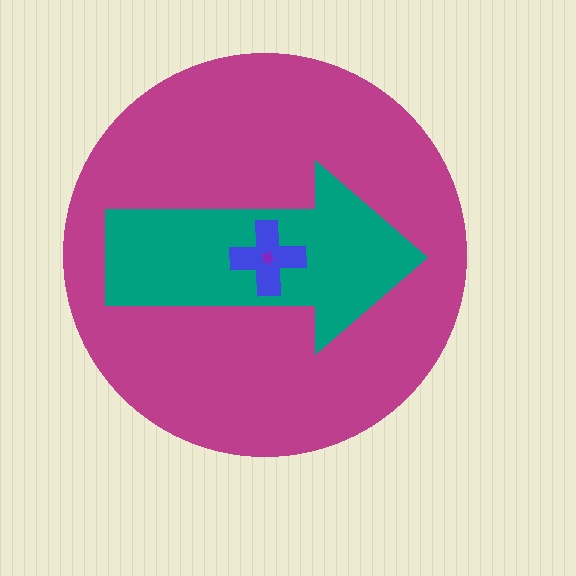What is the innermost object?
The purple star.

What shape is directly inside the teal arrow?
The blue cross.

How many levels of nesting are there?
4.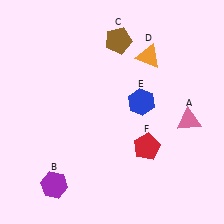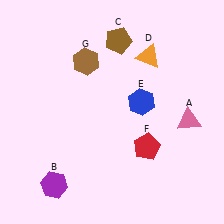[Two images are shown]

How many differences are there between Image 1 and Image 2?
There is 1 difference between the two images.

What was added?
A brown hexagon (G) was added in Image 2.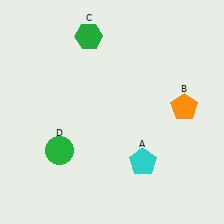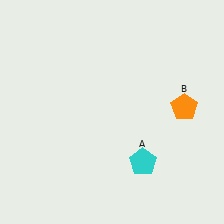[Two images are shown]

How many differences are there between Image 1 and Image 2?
There are 2 differences between the two images.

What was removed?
The green hexagon (C), the green circle (D) were removed in Image 2.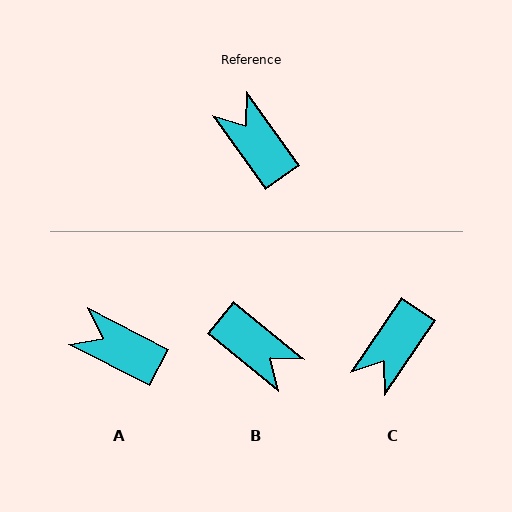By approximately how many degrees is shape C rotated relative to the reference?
Approximately 111 degrees counter-clockwise.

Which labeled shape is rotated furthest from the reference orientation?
B, about 165 degrees away.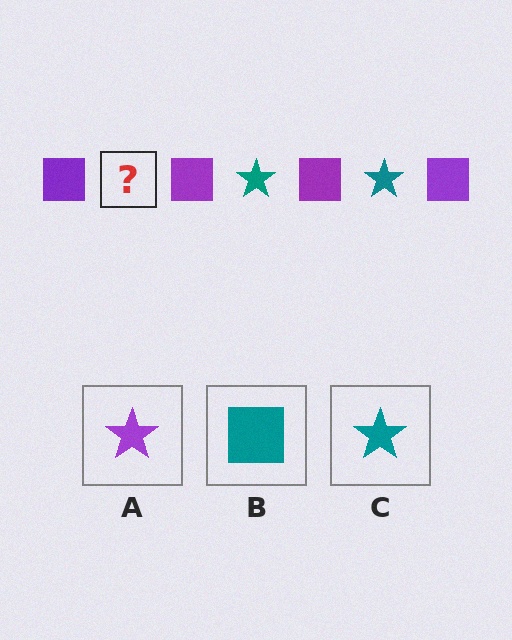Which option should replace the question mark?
Option C.